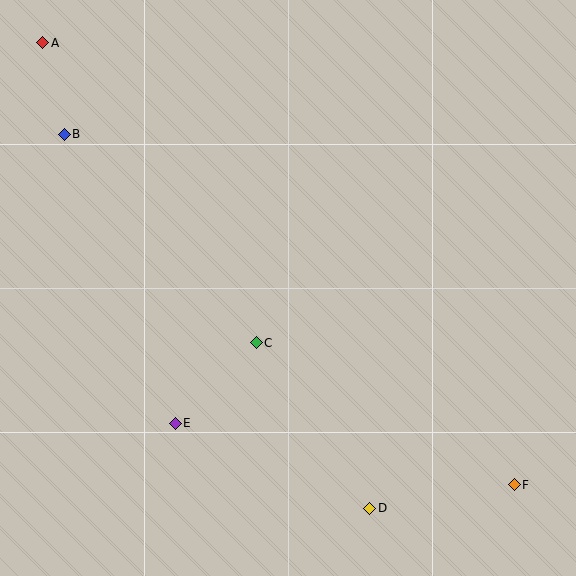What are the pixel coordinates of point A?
Point A is at (43, 43).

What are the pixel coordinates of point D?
Point D is at (370, 508).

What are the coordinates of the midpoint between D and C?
The midpoint between D and C is at (313, 426).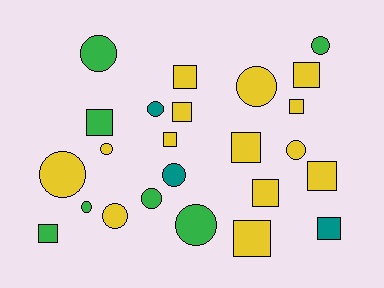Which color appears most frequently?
Yellow, with 14 objects.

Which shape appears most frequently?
Circle, with 12 objects.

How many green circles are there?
There are 5 green circles.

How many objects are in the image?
There are 24 objects.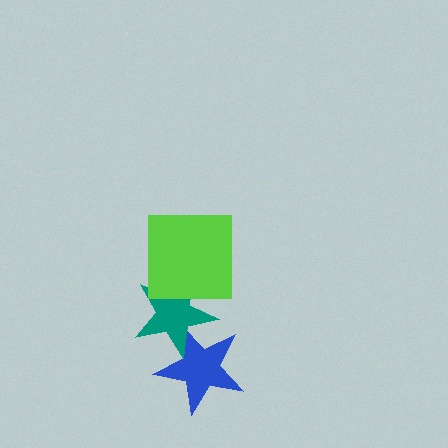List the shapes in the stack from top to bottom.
From top to bottom: the lime square, the teal star, the blue star.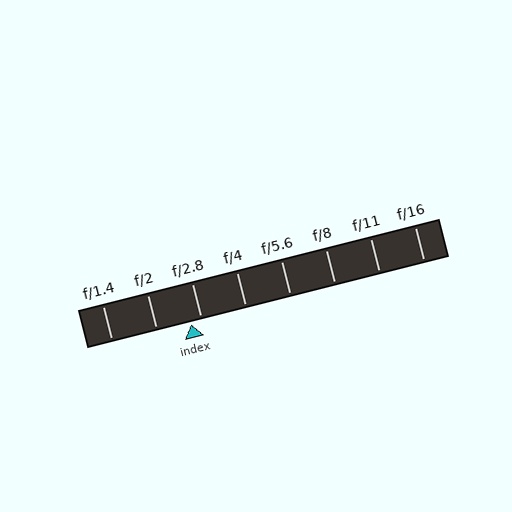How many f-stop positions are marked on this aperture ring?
There are 8 f-stop positions marked.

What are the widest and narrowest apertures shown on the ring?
The widest aperture shown is f/1.4 and the narrowest is f/16.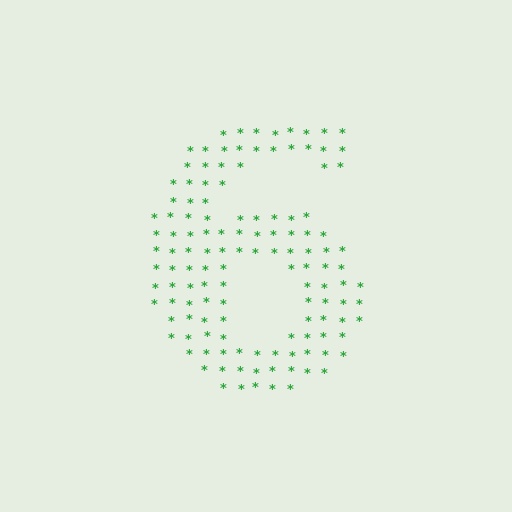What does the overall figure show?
The overall figure shows the digit 6.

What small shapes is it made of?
It is made of small asterisks.